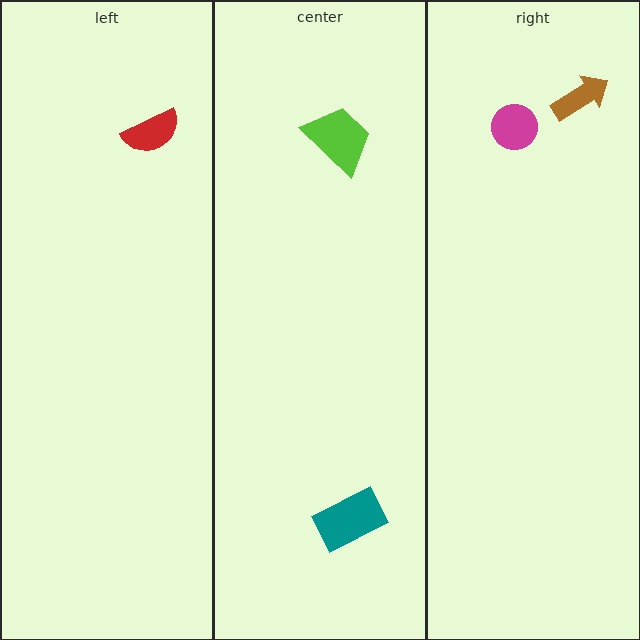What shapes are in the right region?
The magenta circle, the brown arrow.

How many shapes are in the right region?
2.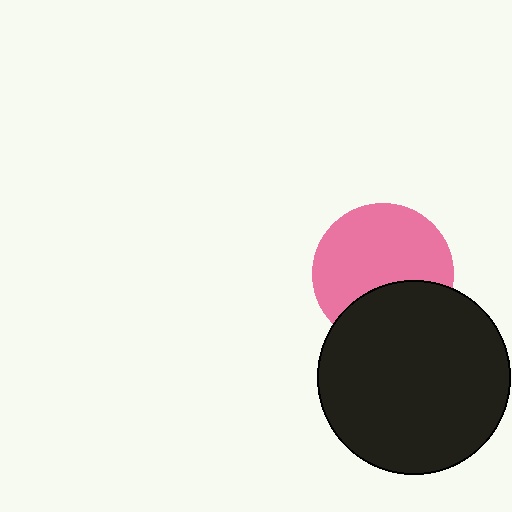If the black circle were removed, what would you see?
You would see the complete pink circle.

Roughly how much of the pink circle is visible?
Most of it is visible (roughly 66%).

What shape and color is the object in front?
The object in front is a black circle.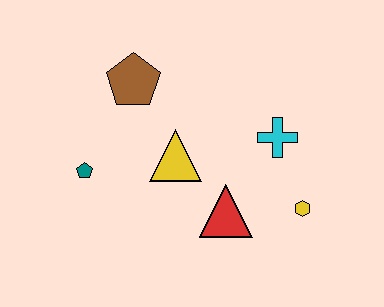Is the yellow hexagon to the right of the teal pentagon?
Yes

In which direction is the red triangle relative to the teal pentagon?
The red triangle is to the right of the teal pentagon.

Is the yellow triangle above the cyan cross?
No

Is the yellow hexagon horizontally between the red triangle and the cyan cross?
No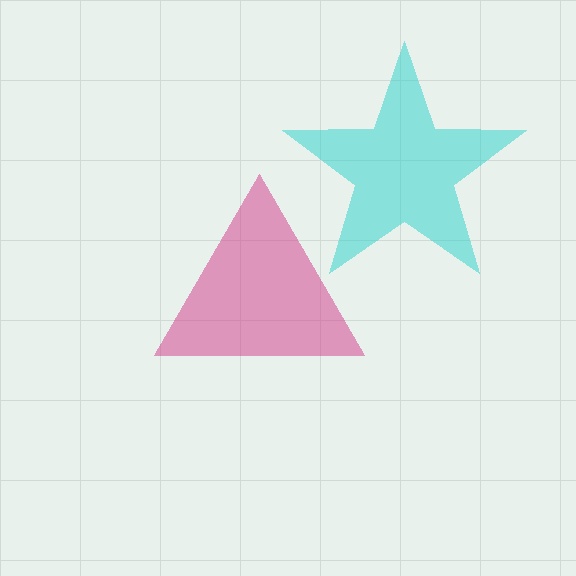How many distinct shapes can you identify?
There are 2 distinct shapes: a magenta triangle, a cyan star.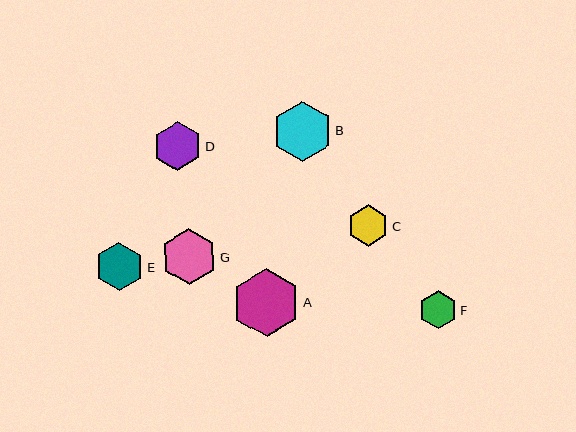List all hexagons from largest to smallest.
From largest to smallest: A, B, G, D, E, C, F.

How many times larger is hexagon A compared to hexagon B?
Hexagon A is approximately 1.1 times the size of hexagon B.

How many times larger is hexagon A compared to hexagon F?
Hexagon A is approximately 1.8 times the size of hexagon F.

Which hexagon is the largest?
Hexagon A is the largest with a size of approximately 68 pixels.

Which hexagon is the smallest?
Hexagon F is the smallest with a size of approximately 38 pixels.